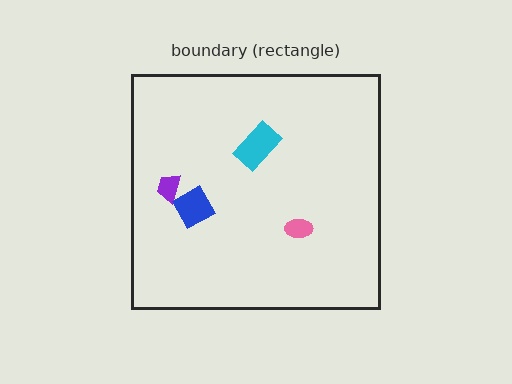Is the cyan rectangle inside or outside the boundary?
Inside.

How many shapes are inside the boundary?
4 inside, 0 outside.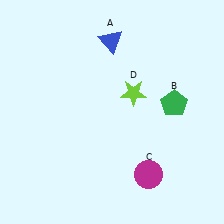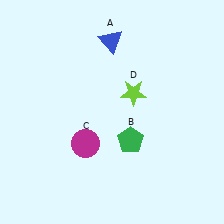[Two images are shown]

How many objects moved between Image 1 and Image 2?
2 objects moved between the two images.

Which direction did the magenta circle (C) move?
The magenta circle (C) moved left.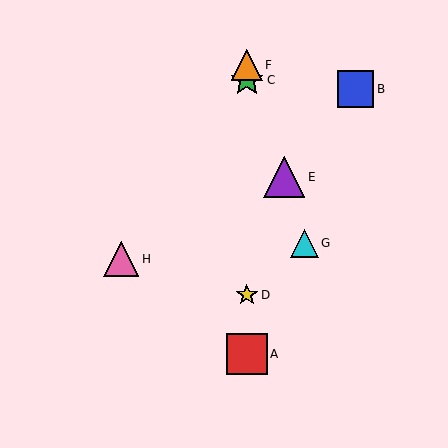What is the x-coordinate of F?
Object F is at x≈247.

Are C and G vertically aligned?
No, C is at x≈247 and G is at x≈304.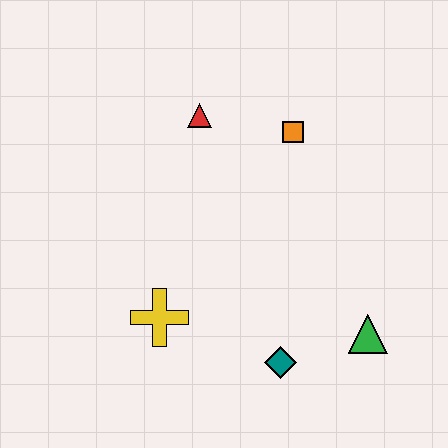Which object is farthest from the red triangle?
The green triangle is farthest from the red triangle.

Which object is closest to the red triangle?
The orange square is closest to the red triangle.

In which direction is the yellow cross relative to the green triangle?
The yellow cross is to the left of the green triangle.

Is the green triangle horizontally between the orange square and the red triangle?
No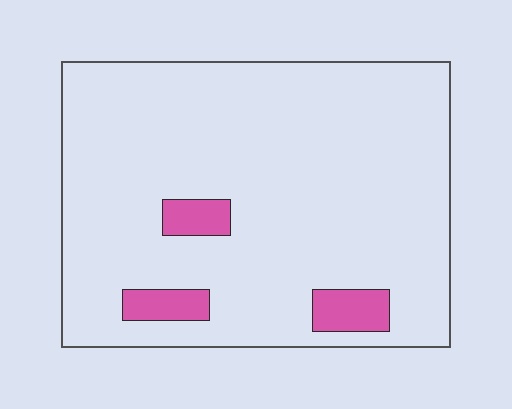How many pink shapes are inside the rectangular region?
3.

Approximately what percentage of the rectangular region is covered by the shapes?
Approximately 10%.